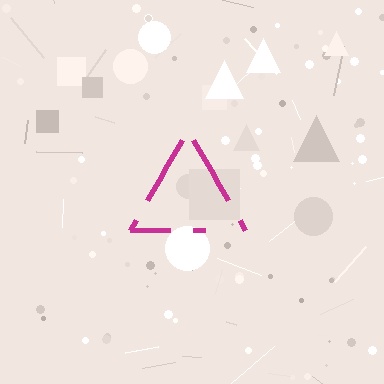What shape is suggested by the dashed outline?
The dashed outline suggests a triangle.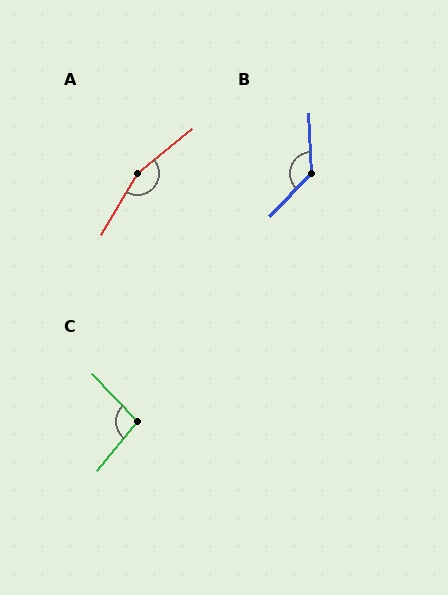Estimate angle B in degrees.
Approximately 134 degrees.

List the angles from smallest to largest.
C (98°), B (134°), A (160°).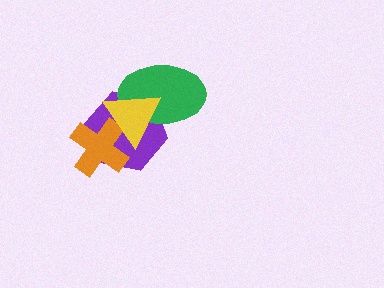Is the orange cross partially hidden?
Yes, it is partially covered by another shape.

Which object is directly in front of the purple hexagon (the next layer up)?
The orange cross is directly in front of the purple hexagon.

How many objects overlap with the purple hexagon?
3 objects overlap with the purple hexagon.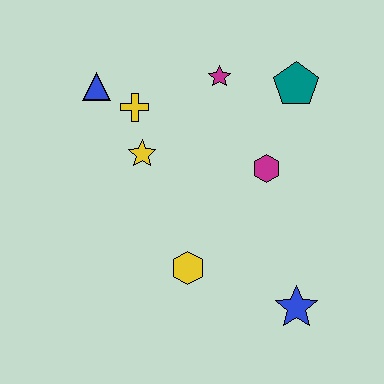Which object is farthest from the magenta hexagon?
The blue triangle is farthest from the magenta hexagon.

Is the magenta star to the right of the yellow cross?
Yes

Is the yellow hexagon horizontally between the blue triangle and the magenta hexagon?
Yes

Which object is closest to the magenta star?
The teal pentagon is closest to the magenta star.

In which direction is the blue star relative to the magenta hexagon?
The blue star is below the magenta hexagon.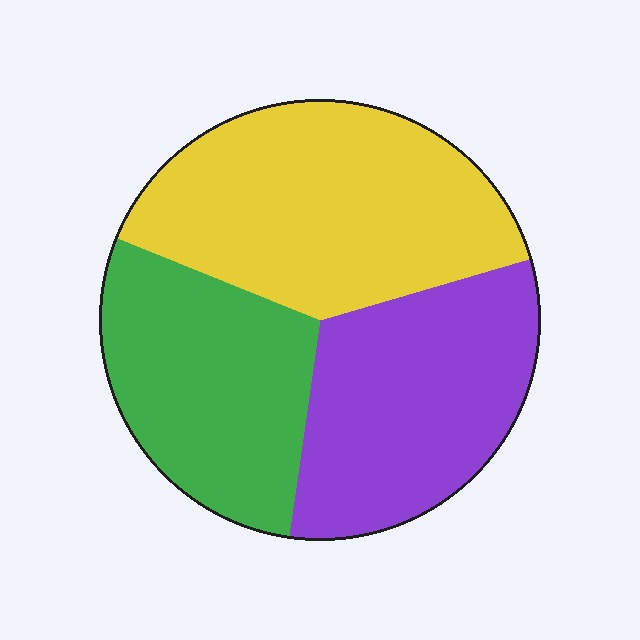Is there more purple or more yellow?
Yellow.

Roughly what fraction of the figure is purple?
Purple takes up about one third (1/3) of the figure.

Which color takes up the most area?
Yellow, at roughly 40%.